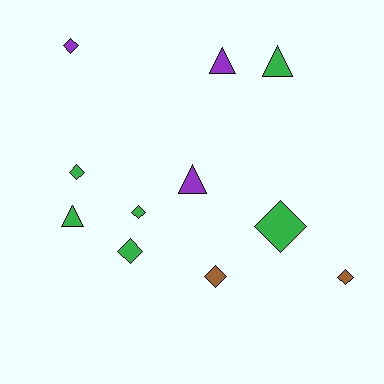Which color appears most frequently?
Green, with 6 objects.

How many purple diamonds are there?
There is 1 purple diamond.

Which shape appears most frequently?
Diamond, with 7 objects.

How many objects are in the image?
There are 11 objects.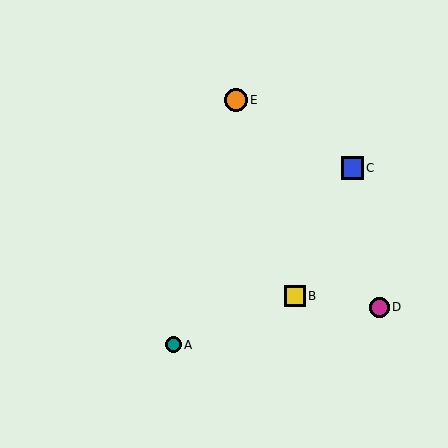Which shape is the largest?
The orange circle (labeled E) is the largest.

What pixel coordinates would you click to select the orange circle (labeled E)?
Click at (236, 100) to select the orange circle E.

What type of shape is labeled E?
Shape E is an orange circle.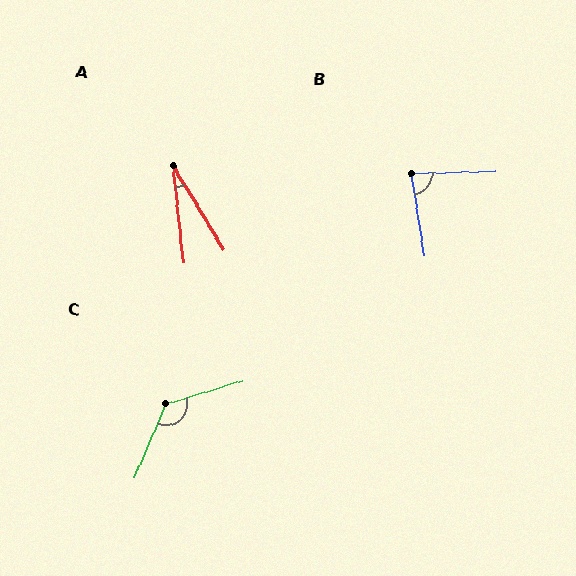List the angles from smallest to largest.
A (25°), B (83°), C (130°).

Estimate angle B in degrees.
Approximately 83 degrees.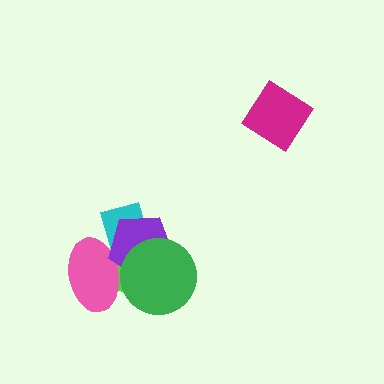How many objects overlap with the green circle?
3 objects overlap with the green circle.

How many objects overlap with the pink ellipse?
4 objects overlap with the pink ellipse.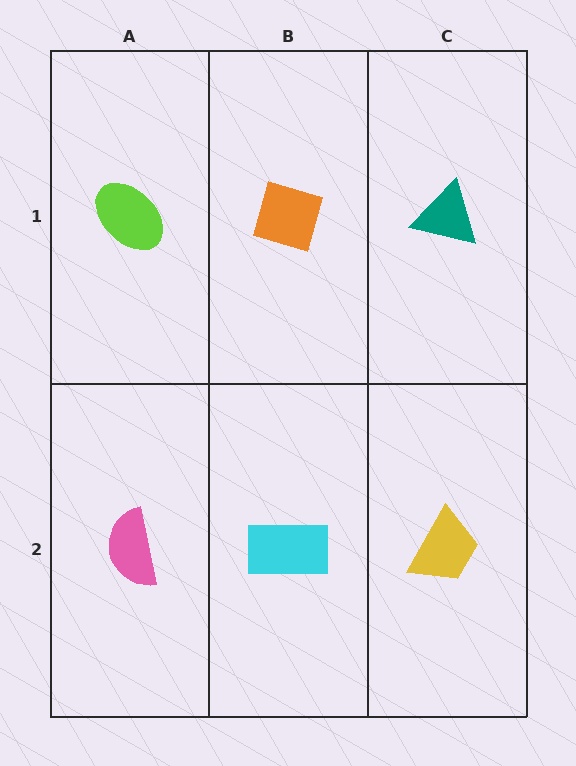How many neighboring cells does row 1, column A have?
2.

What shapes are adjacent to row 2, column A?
A lime ellipse (row 1, column A), a cyan rectangle (row 2, column B).